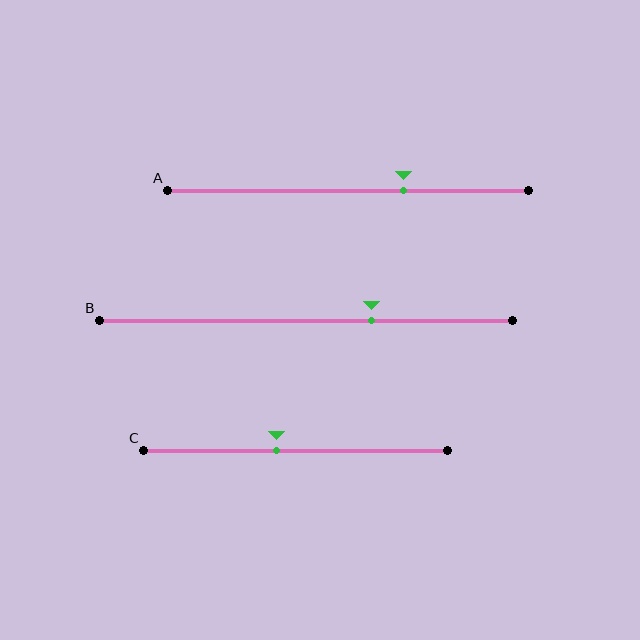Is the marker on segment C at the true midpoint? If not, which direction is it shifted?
No, the marker on segment C is shifted to the left by about 6% of the segment length.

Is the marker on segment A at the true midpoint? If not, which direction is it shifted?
No, the marker on segment A is shifted to the right by about 15% of the segment length.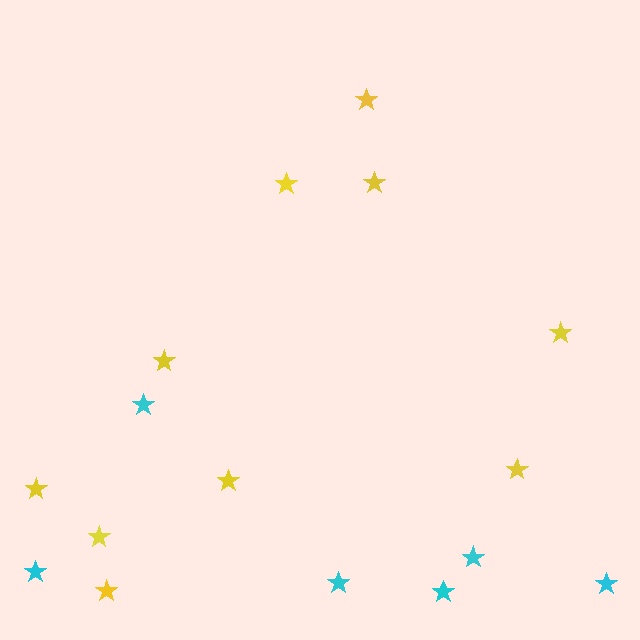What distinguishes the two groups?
There are 2 groups: one group of cyan stars (6) and one group of yellow stars (10).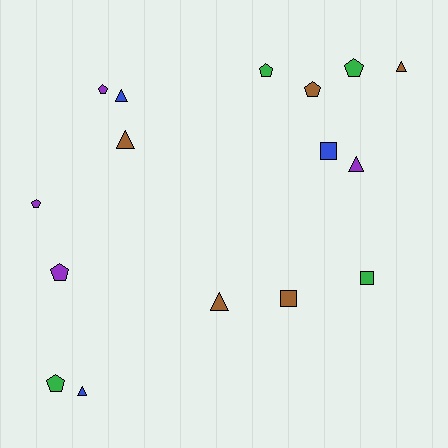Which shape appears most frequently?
Pentagon, with 7 objects.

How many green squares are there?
There is 1 green square.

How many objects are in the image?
There are 16 objects.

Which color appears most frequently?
Brown, with 5 objects.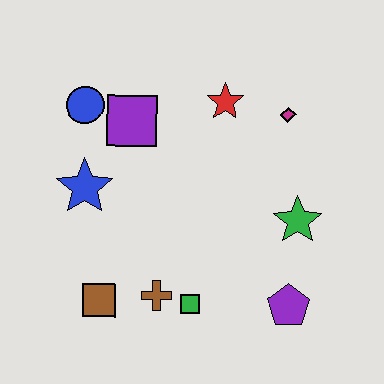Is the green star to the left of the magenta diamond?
No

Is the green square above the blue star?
No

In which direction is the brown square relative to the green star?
The brown square is to the left of the green star.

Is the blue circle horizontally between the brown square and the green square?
No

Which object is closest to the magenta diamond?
The red star is closest to the magenta diamond.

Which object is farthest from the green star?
The blue circle is farthest from the green star.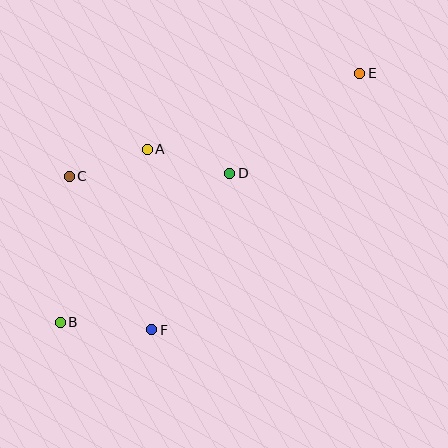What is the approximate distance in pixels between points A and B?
The distance between A and B is approximately 194 pixels.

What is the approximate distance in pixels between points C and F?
The distance between C and F is approximately 174 pixels.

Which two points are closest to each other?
Points A and C are closest to each other.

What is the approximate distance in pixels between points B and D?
The distance between B and D is approximately 226 pixels.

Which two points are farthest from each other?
Points B and E are farthest from each other.